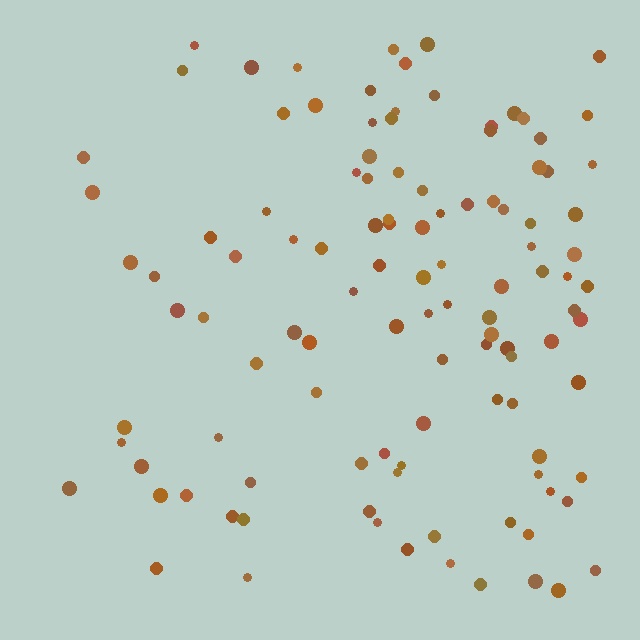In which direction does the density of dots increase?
From left to right, with the right side densest.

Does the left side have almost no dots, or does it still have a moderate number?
Still a moderate number, just noticeably fewer than the right.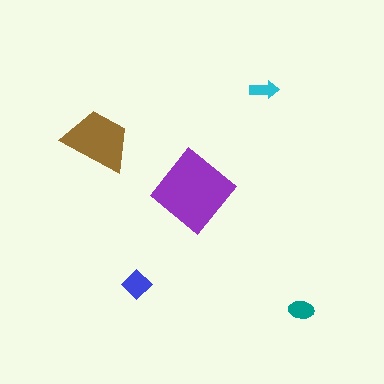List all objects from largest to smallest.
The purple diamond, the brown trapezoid, the blue diamond, the teal ellipse, the cyan arrow.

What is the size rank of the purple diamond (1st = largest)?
1st.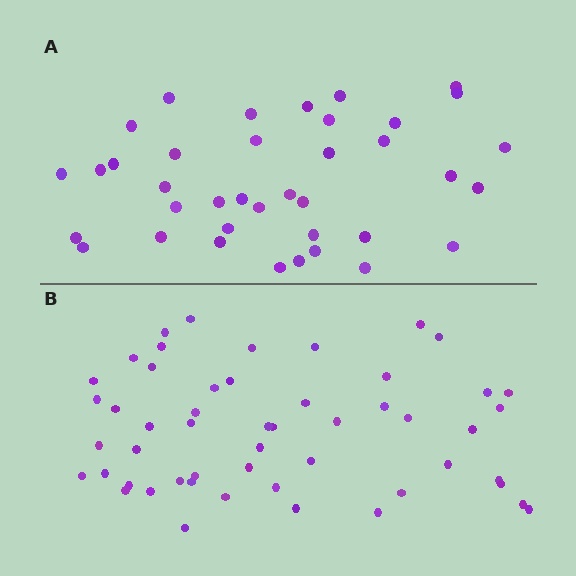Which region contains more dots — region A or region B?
Region B (the bottom region) has more dots.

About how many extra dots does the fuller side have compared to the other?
Region B has approximately 15 more dots than region A.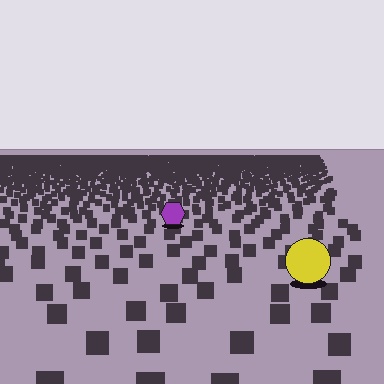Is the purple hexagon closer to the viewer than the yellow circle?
No. The yellow circle is closer — you can tell from the texture gradient: the ground texture is coarser near it.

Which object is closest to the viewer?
The yellow circle is closest. The texture marks near it are larger and more spread out.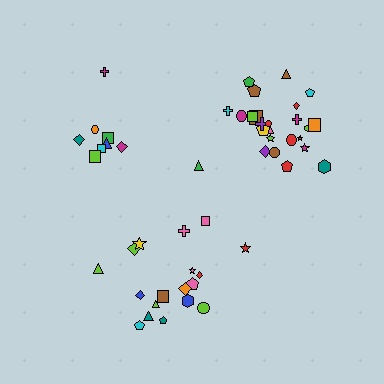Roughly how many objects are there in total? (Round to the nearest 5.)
Roughly 50 objects in total.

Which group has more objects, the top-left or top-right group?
The top-right group.